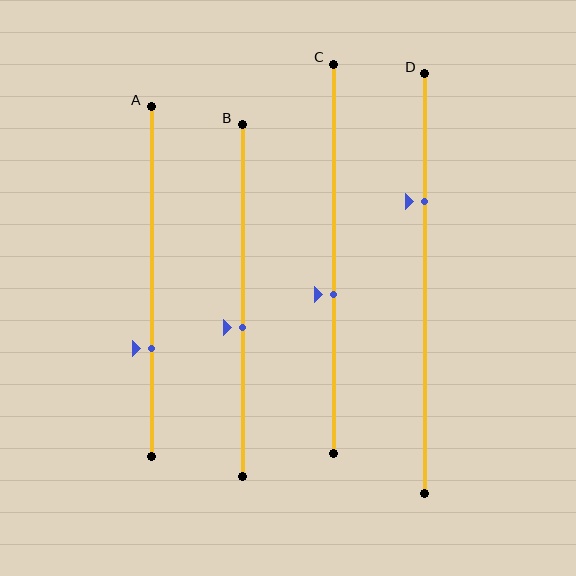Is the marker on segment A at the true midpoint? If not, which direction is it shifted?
No, the marker on segment A is shifted downward by about 19% of the segment length.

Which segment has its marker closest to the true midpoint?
Segment B has its marker closest to the true midpoint.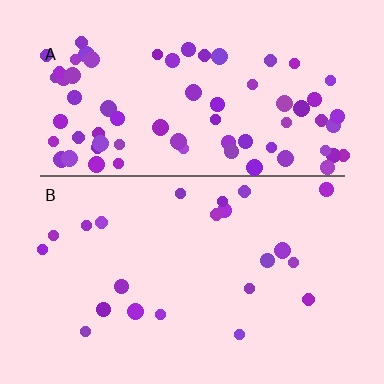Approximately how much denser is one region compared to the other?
Approximately 3.3× — region A over region B.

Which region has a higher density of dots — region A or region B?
A (the top).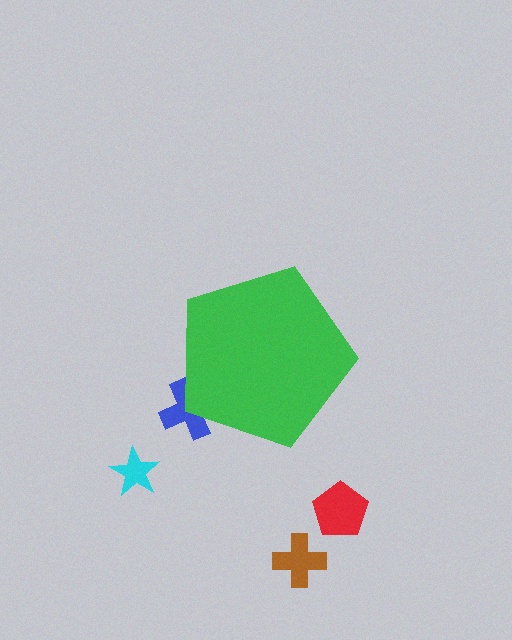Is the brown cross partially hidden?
No, the brown cross is fully visible.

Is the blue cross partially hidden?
Yes, the blue cross is partially hidden behind the green pentagon.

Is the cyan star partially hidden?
No, the cyan star is fully visible.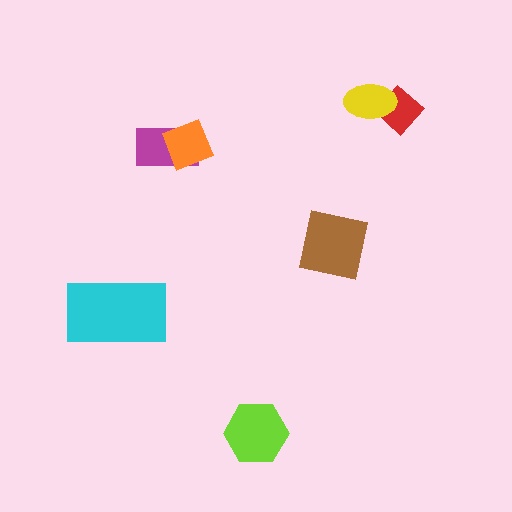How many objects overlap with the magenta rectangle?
1 object overlaps with the magenta rectangle.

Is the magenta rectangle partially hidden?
Yes, it is partially covered by another shape.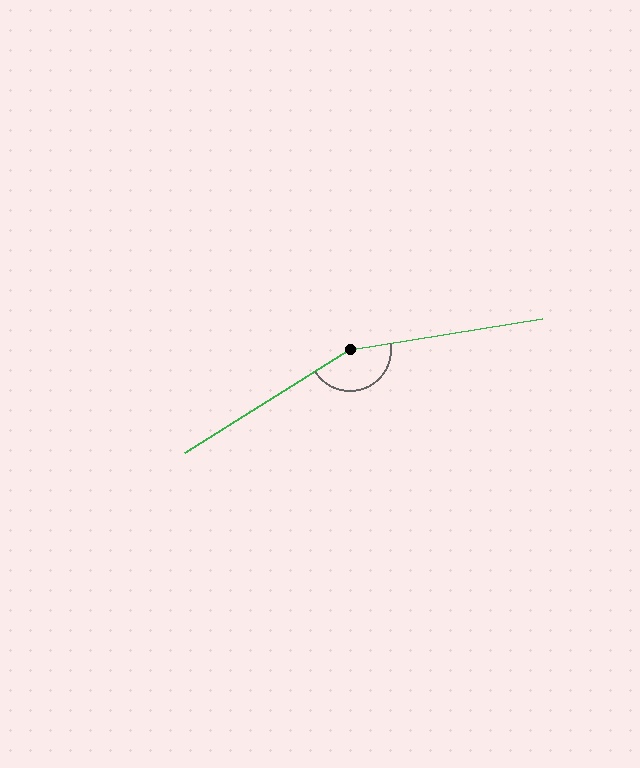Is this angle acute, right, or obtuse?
It is obtuse.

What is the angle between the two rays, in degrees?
Approximately 157 degrees.